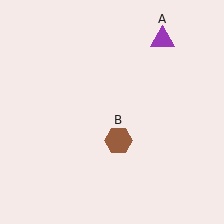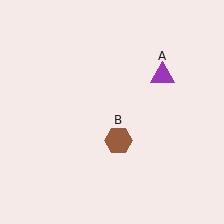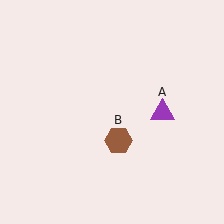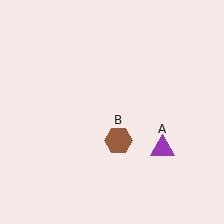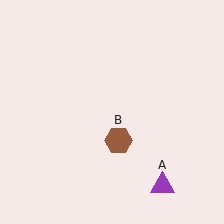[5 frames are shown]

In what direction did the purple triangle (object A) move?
The purple triangle (object A) moved down.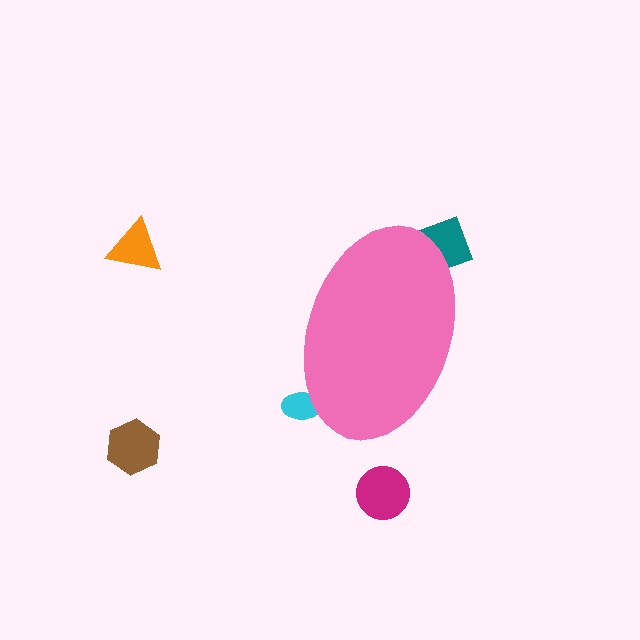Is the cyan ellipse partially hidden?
Yes, the cyan ellipse is partially hidden behind the pink ellipse.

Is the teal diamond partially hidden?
Yes, the teal diamond is partially hidden behind the pink ellipse.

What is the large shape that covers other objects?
A pink ellipse.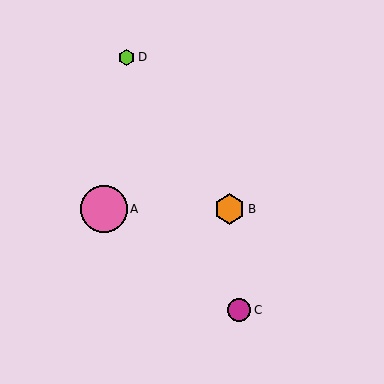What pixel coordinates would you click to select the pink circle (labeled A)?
Click at (104, 209) to select the pink circle A.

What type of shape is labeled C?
Shape C is a magenta circle.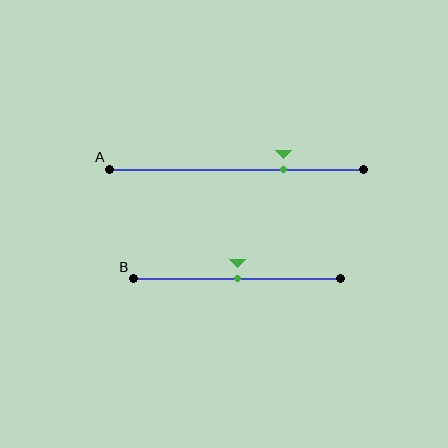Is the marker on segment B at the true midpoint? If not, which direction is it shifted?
Yes, the marker on segment B is at the true midpoint.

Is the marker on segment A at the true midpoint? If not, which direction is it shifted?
No, the marker on segment A is shifted to the right by about 18% of the segment length.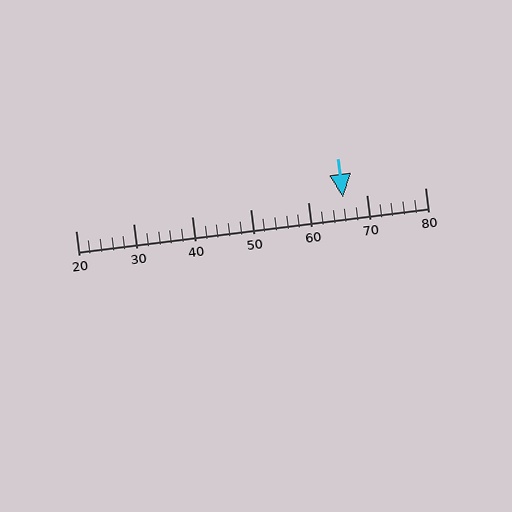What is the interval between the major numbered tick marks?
The major tick marks are spaced 10 units apart.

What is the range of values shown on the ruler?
The ruler shows values from 20 to 80.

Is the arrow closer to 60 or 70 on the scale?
The arrow is closer to 70.